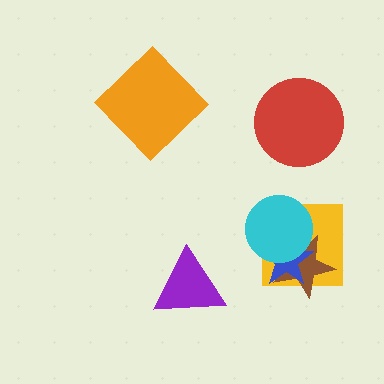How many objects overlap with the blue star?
3 objects overlap with the blue star.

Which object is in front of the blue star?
The cyan circle is in front of the blue star.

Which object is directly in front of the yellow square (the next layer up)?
The brown star is directly in front of the yellow square.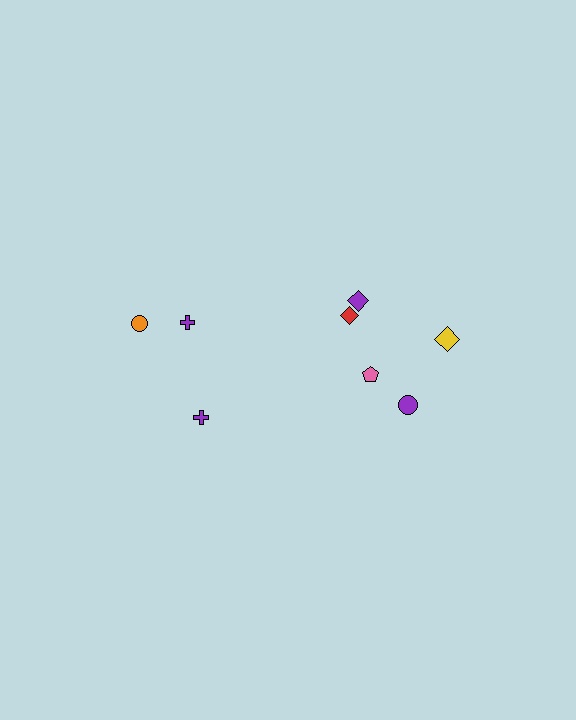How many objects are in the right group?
There are 5 objects.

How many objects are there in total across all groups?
There are 8 objects.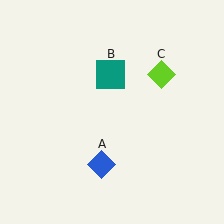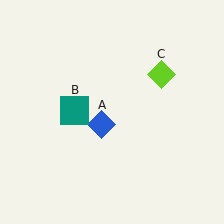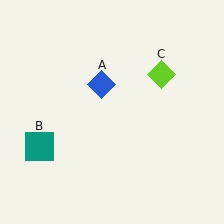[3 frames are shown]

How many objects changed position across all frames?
2 objects changed position: blue diamond (object A), teal square (object B).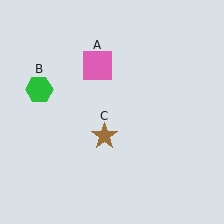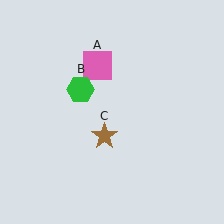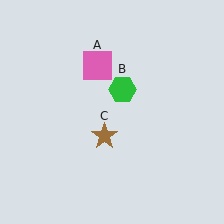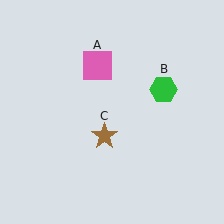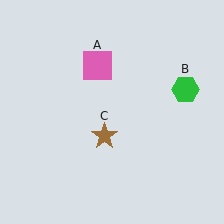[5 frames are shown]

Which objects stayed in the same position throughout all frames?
Pink square (object A) and brown star (object C) remained stationary.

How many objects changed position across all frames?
1 object changed position: green hexagon (object B).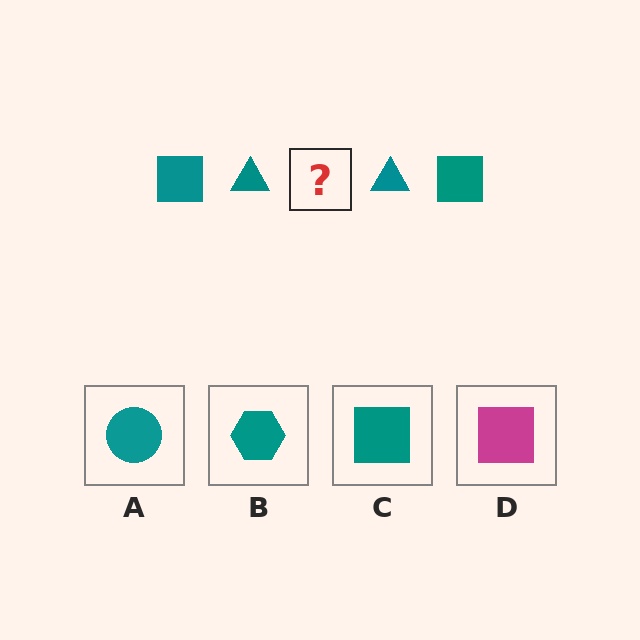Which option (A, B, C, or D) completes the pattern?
C.